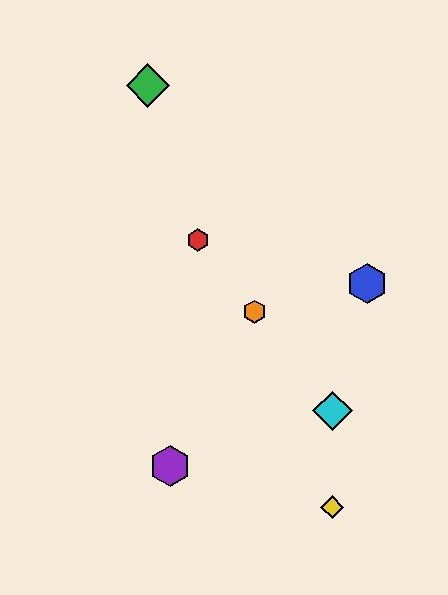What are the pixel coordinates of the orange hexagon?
The orange hexagon is at (255, 312).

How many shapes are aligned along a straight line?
3 shapes (the red hexagon, the orange hexagon, the cyan diamond) are aligned along a straight line.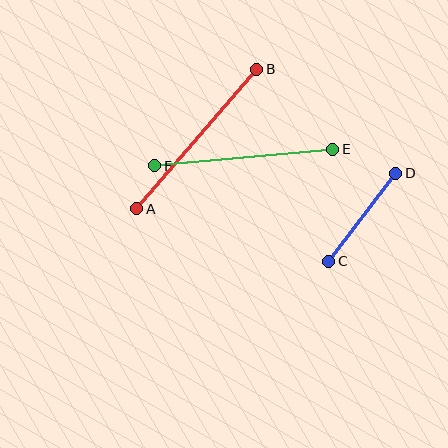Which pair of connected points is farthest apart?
Points A and B are farthest apart.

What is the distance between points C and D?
The distance is approximately 110 pixels.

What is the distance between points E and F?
The distance is approximately 178 pixels.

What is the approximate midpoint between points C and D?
The midpoint is at approximately (362, 217) pixels.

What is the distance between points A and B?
The distance is approximately 184 pixels.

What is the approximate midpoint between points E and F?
The midpoint is at approximately (244, 158) pixels.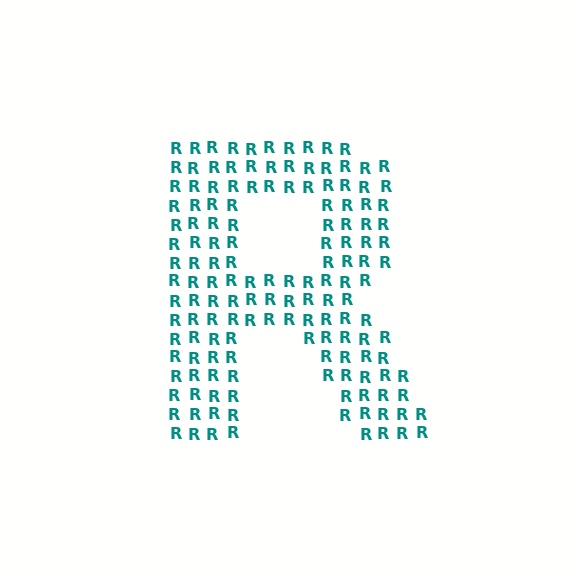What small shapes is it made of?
It is made of small letter R's.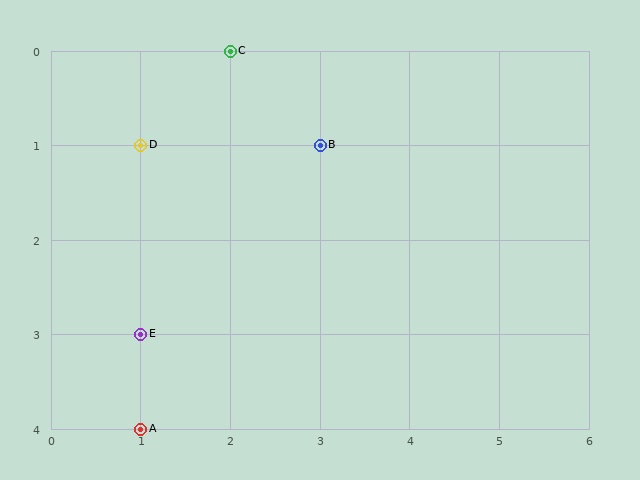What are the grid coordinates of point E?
Point E is at grid coordinates (1, 3).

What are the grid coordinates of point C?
Point C is at grid coordinates (2, 0).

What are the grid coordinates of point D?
Point D is at grid coordinates (1, 1).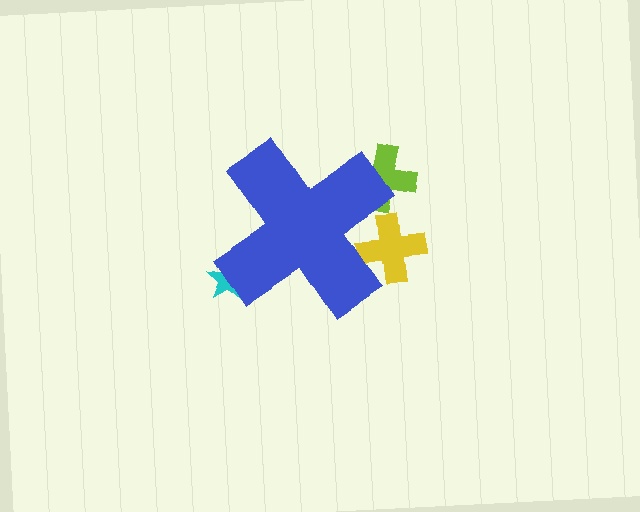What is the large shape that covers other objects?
A blue cross.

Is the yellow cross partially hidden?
Yes, the yellow cross is partially hidden behind the blue cross.